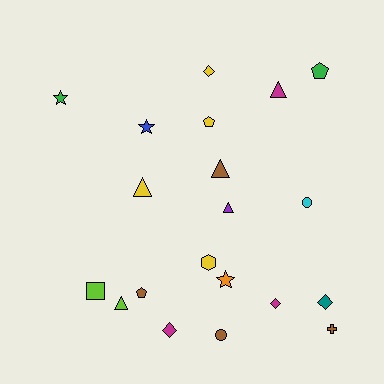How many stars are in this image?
There are 3 stars.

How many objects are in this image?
There are 20 objects.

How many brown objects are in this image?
There are 4 brown objects.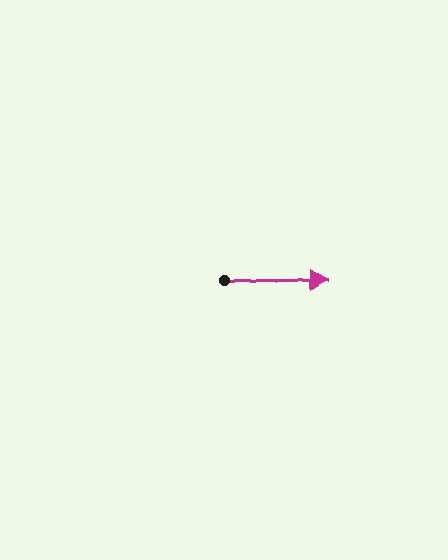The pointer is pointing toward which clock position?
Roughly 3 o'clock.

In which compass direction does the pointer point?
East.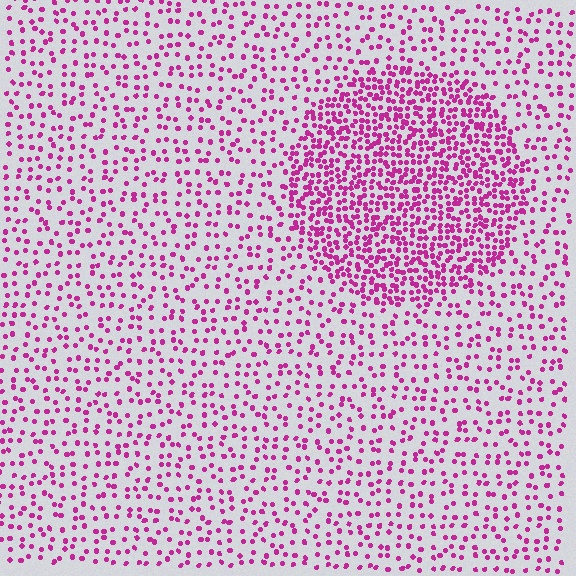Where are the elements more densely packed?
The elements are more densely packed inside the circle boundary.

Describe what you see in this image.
The image contains small magenta elements arranged at two different densities. A circle-shaped region is visible where the elements are more densely packed than the surrounding area.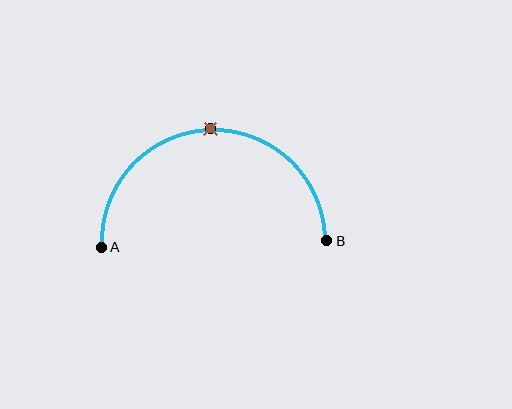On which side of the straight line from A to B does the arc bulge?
The arc bulges above the straight line connecting A and B.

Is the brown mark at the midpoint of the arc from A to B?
Yes. The brown mark lies on the arc at equal arc-length from both A and B — it is the arc midpoint.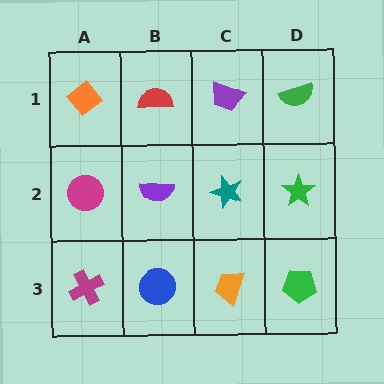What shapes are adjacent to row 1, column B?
A purple semicircle (row 2, column B), an orange diamond (row 1, column A), a purple trapezoid (row 1, column C).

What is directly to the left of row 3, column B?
A magenta cross.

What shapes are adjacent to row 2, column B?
A red semicircle (row 1, column B), a blue circle (row 3, column B), a magenta circle (row 2, column A), a teal star (row 2, column C).